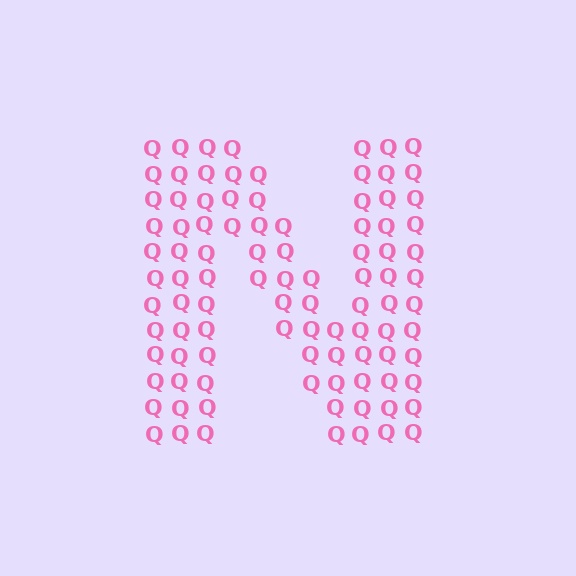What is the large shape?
The large shape is the letter N.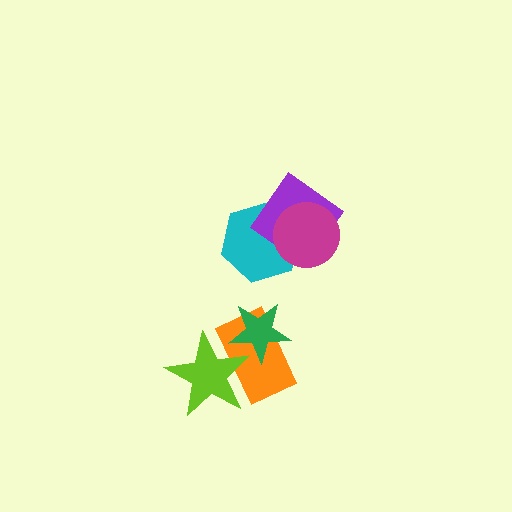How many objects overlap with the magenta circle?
2 objects overlap with the magenta circle.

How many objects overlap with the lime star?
2 objects overlap with the lime star.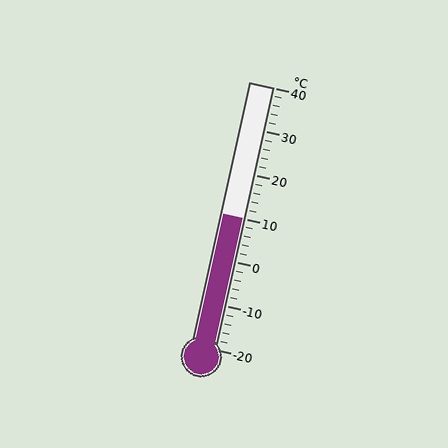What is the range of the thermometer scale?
The thermometer scale ranges from -20°C to 40°C.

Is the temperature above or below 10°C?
The temperature is at 10°C.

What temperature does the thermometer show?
The thermometer shows approximately 10°C.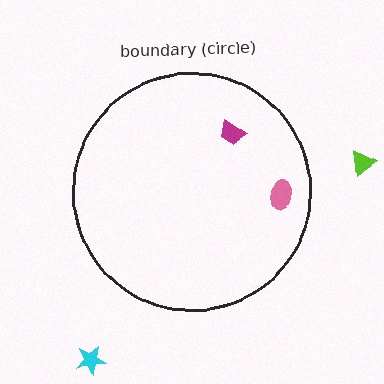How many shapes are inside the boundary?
2 inside, 2 outside.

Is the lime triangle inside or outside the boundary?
Outside.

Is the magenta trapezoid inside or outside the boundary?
Inside.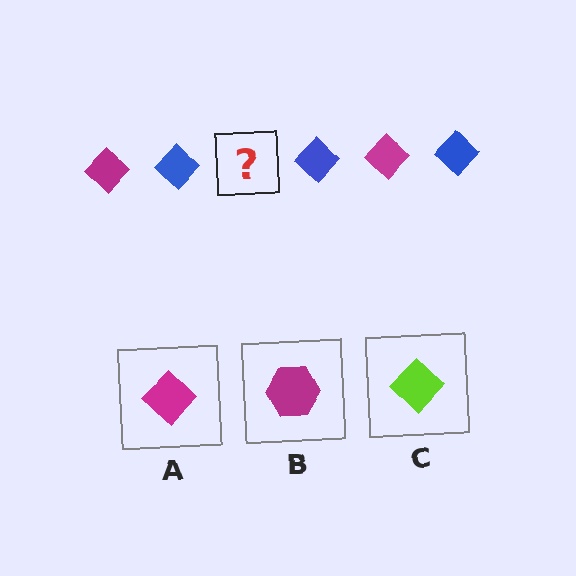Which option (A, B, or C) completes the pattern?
A.